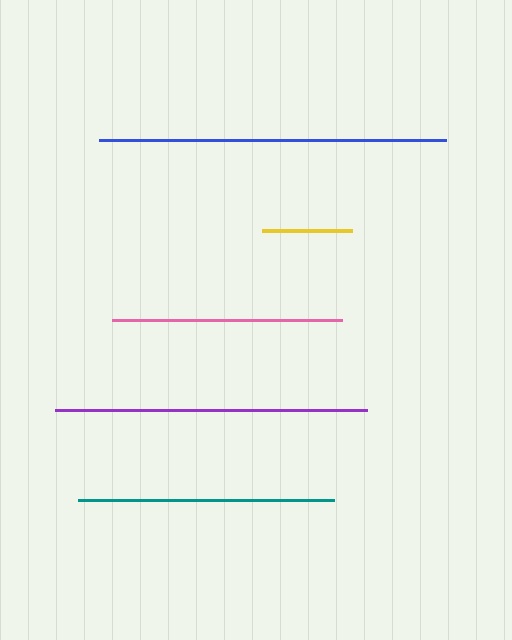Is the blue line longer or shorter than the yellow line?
The blue line is longer than the yellow line.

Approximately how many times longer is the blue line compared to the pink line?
The blue line is approximately 1.5 times the length of the pink line.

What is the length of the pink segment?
The pink segment is approximately 229 pixels long.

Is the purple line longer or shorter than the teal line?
The purple line is longer than the teal line.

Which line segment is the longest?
The blue line is the longest at approximately 347 pixels.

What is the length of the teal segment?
The teal segment is approximately 256 pixels long.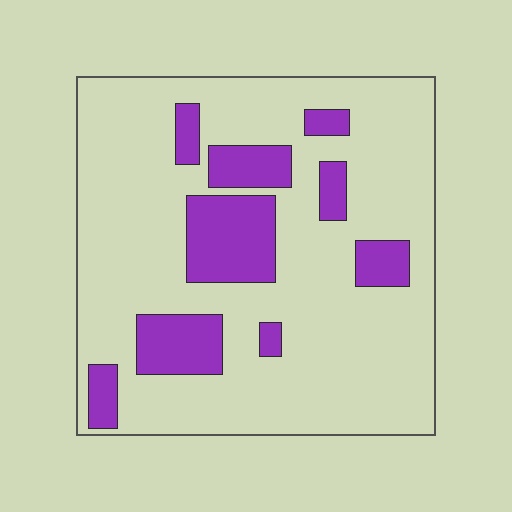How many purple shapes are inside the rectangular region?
9.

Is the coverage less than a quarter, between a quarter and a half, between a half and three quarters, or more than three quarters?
Less than a quarter.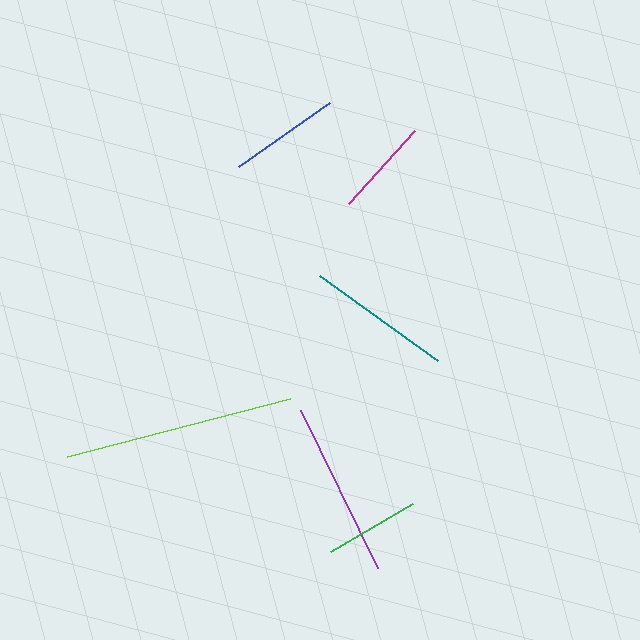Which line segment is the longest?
The lime line is the longest at approximately 230 pixels.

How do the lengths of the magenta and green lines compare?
The magenta and green lines are approximately the same length.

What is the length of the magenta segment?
The magenta segment is approximately 98 pixels long.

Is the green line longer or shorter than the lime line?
The lime line is longer than the green line.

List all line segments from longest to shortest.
From longest to shortest: lime, purple, teal, blue, magenta, green.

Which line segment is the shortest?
The green line is the shortest at approximately 94 pixels.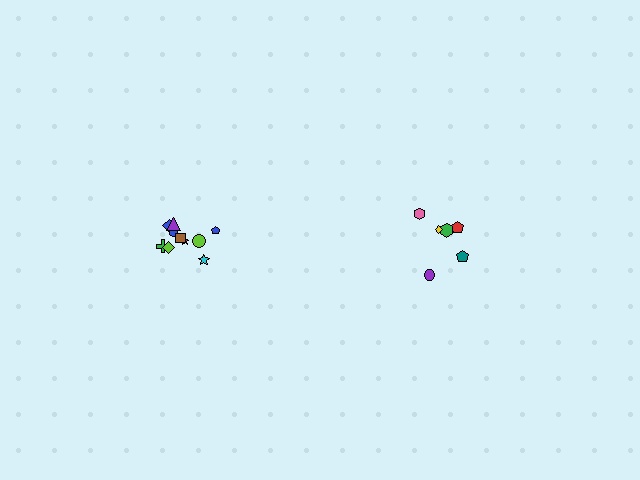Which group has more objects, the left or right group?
The left group.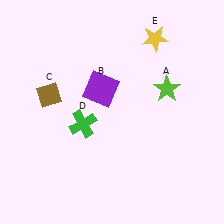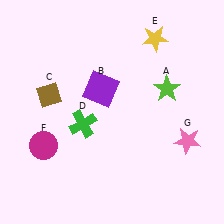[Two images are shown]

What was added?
A magenta circle (F), a pink star (G) were added in Image 2.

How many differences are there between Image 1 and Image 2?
There are 2 differences between the two images.